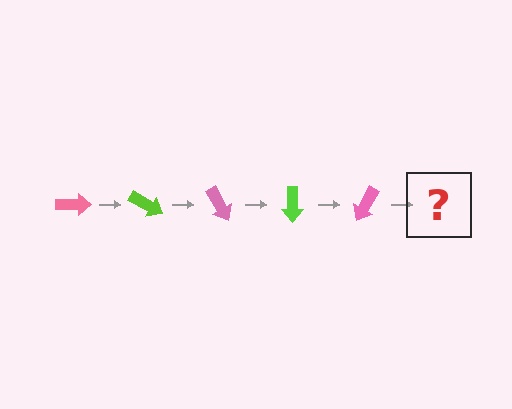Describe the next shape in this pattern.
It should be a lime arrow, rotated 150 degrees from the start.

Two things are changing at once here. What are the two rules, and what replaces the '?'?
The two rules are that it rotates 30 degrees each step and the color cycles through pink and lime. The '?' should be a lime arrow, rotated 150 degrees from the start.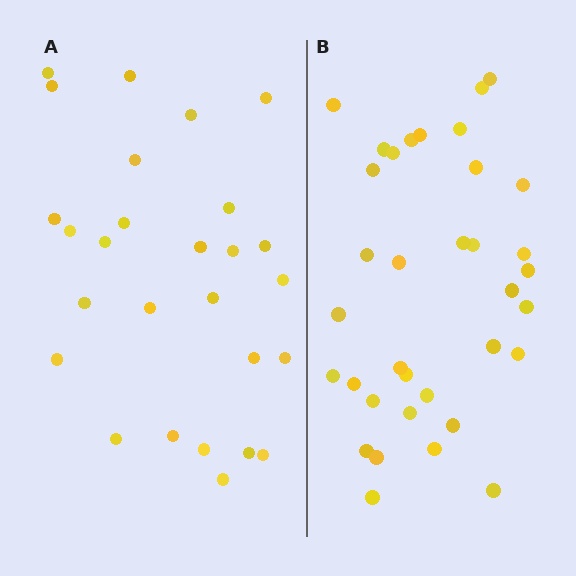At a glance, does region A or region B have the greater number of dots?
Region B (the right region) has more dots.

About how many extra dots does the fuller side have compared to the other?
Region B has roughly 8 or so more dots than region A.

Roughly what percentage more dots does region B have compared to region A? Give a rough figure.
About 30% more.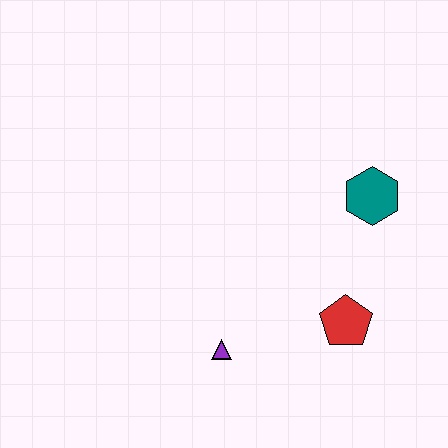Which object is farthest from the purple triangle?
The teal hexagon is farthest from the purple triangle.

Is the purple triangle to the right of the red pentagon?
No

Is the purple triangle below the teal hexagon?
Yes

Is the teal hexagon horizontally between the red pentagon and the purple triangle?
No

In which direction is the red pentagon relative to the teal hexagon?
The red pentagon is below the teal hexagon.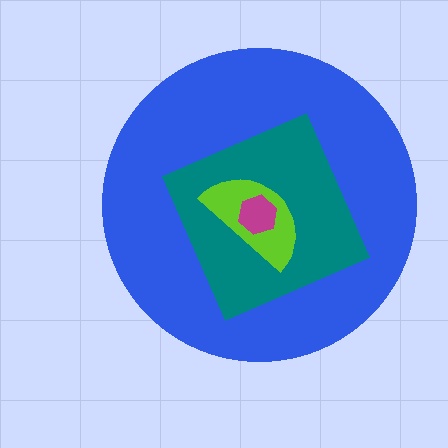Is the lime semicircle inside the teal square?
Yes.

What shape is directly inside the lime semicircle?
The magenta hexagon.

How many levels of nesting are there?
4.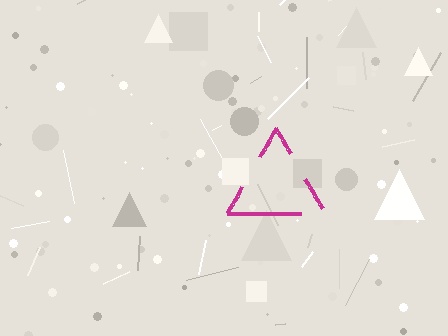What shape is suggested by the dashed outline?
The dashed outline suggests a triangle.